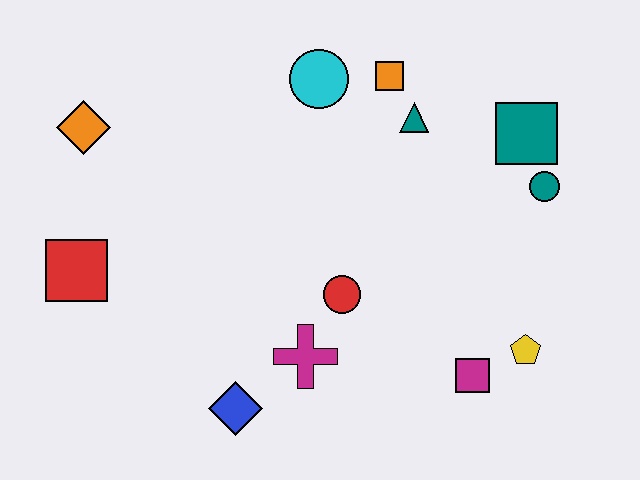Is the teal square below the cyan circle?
Yes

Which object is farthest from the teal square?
The red square is farthest from the teal square.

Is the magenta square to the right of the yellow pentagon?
No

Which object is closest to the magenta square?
The yellow pentagon is closest to the magenta square.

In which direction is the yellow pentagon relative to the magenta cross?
The yellow pentagon is to the right of the magenta cross.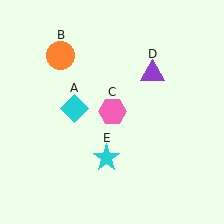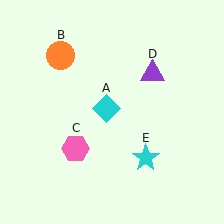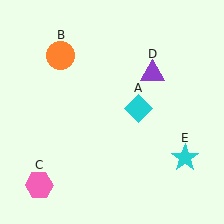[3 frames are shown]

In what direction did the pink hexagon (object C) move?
The pink hexagon (object C) moved down and to the left.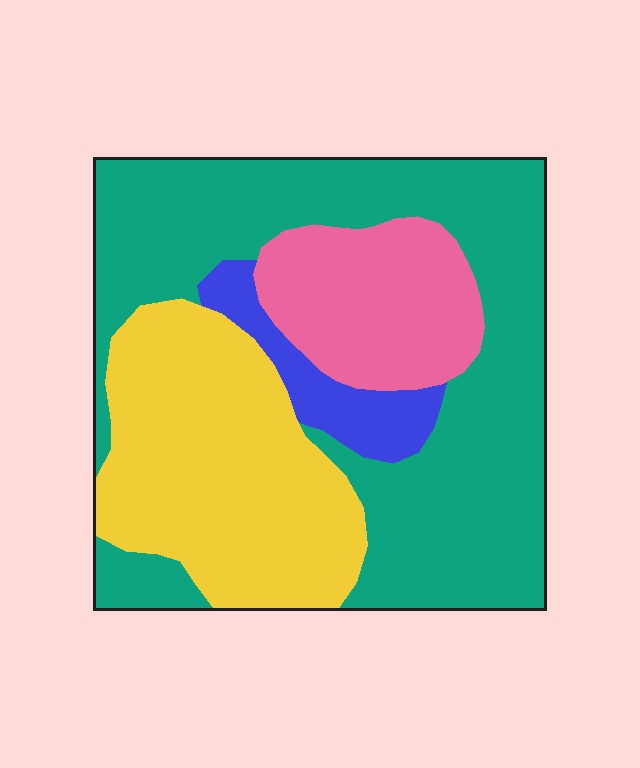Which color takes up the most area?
Teal, at roughly 50%.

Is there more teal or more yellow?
Teal.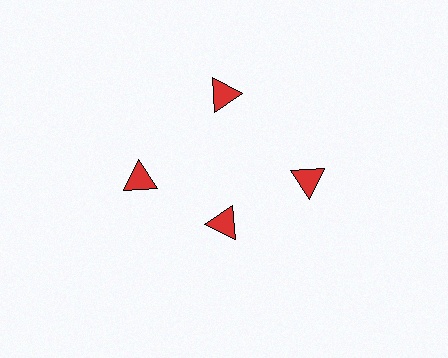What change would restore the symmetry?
The symmetry would be restored by moving it outward, back onto the ring so that all 4 triangles sit at equal angles and equal distance from the center.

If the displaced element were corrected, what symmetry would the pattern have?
It would have 4-fold rotational symmetry — the pattern would map onto itself every 90 degrees.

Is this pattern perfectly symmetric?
No. The 4 red triangles are arranged in a ring, but one element near the 6 o'clock position is pulled inward toward the center, breaking the 4-fold rotational symmetry.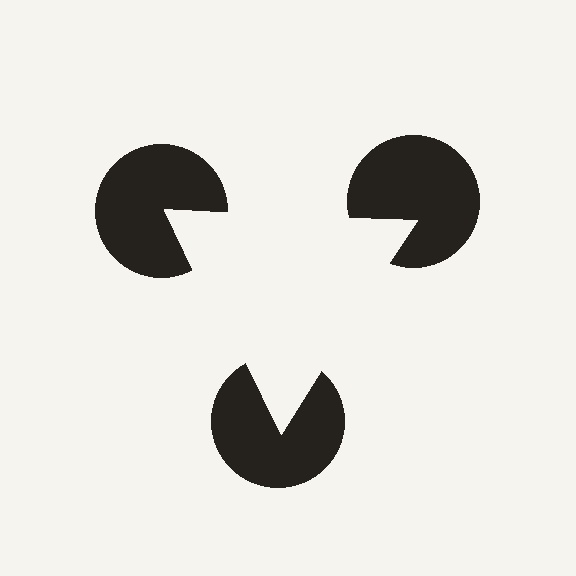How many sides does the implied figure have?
3 sides.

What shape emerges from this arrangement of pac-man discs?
An illusory triangle — its edges are inferred from the aligned wedge cuts in the pac-man discs, not physically drawn.